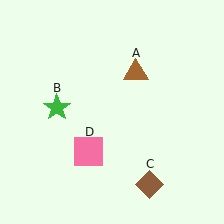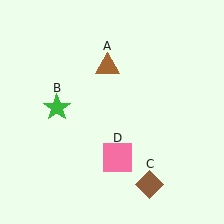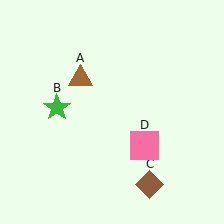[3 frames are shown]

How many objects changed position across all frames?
2 objects changed position: brown triangle (object A), pink square (object D).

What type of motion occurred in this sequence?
The brown triangle (object A), pink square (object D) rotated counterclockwise around the center of the scene.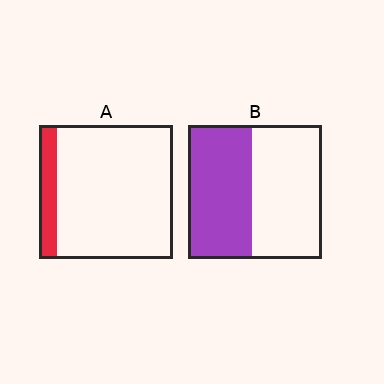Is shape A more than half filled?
No.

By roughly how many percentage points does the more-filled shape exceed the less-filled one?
By roughly 35 percentage points (B over A).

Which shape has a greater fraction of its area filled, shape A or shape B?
Shape B.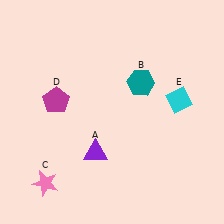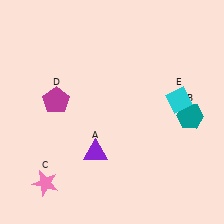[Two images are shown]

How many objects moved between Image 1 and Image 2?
1 object moved between the two images.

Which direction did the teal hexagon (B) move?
The teal hexagon (B) moved right.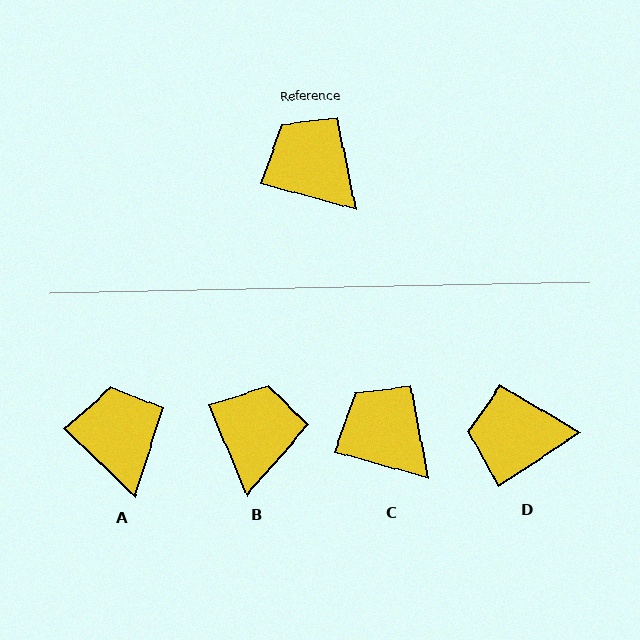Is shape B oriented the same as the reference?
No, it is off by about 52 degrees.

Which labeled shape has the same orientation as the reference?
C.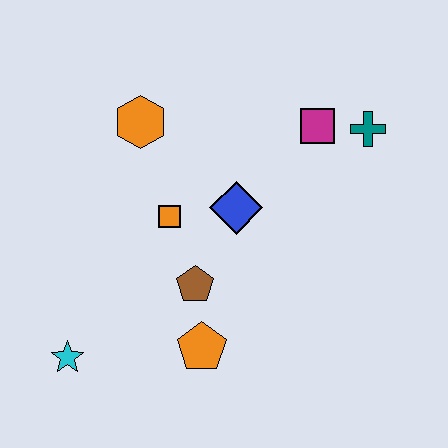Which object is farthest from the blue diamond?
The cyan star is farthest from the blue diamond.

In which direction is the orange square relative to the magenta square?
The orange square is to the left of the magenta square.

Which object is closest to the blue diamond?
The orange square is closest to the blue diamond.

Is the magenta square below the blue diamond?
No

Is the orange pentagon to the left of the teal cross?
Yes